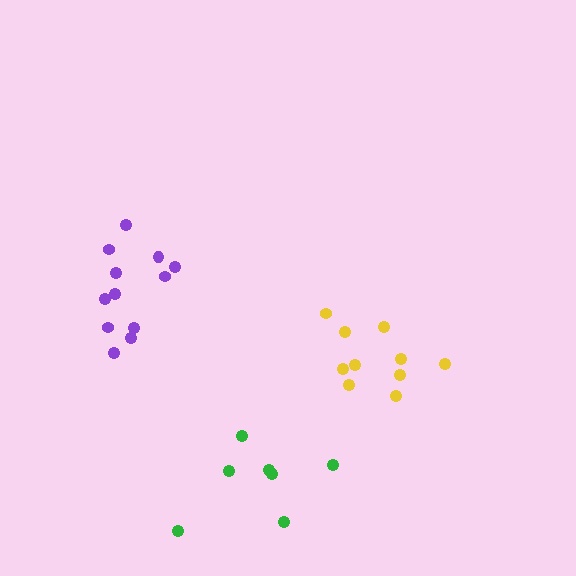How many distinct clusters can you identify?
There are 3 distinct clusters.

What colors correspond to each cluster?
The clusters are colored: yellow, purple, green.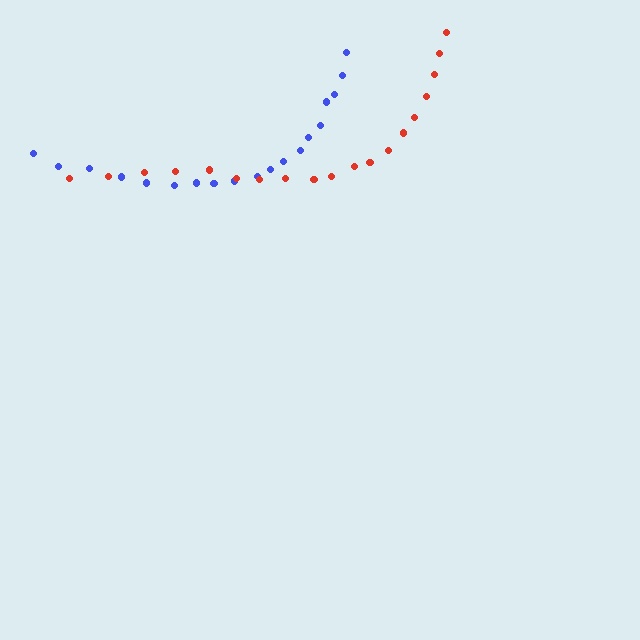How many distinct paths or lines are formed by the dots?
There are 2 distinct paths.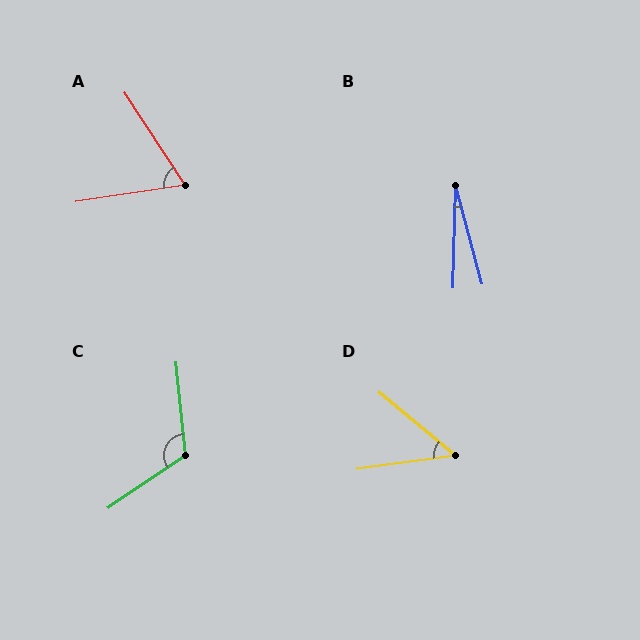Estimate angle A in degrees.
Approximately 65 degrees.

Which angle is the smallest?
B, at approximately 17 degrees.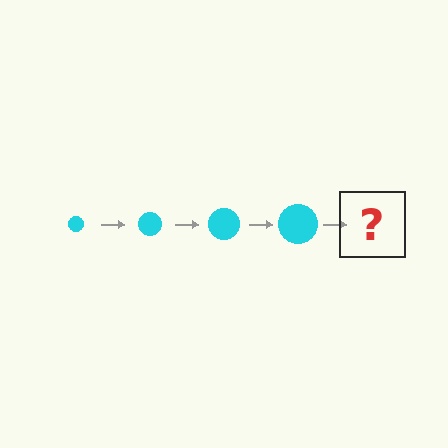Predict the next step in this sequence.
The next step is a cyan circle, larger than the previous one.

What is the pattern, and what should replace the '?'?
The pattern is that the circle gets progressively larger each step. The '?' should be a cyan circle, larger than the previous one.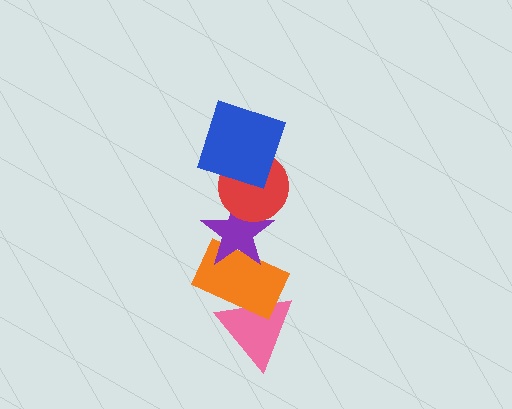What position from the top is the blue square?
The blue square is 1st from the top.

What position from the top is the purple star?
The purple star is 3rd from the top.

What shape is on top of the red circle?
The blue square is on top of the red circle.